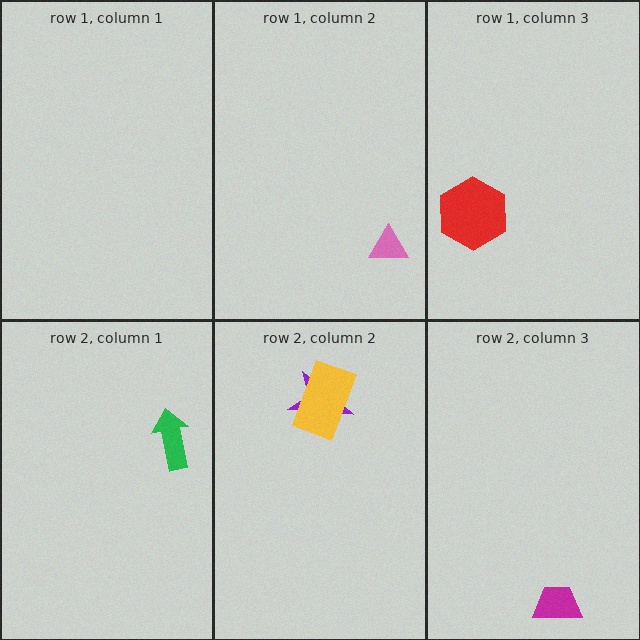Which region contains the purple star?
The row 2, column 2 region.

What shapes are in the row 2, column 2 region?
The purple star, the yellow rectangle.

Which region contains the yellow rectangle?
The row 2, column 2 region.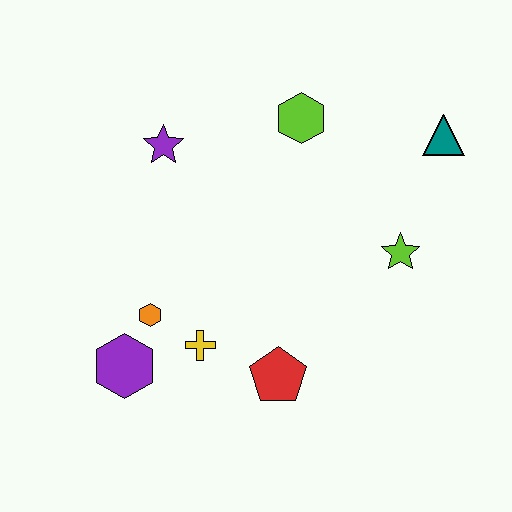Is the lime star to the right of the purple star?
Yes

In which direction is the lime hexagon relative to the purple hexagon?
The lime hexagon is above the purple hexagon.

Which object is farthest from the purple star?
The teal triangle is farthest from the purple star.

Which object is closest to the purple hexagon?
The orange hexagon is closest to the purple hexagon.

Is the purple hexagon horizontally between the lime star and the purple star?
No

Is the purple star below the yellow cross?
No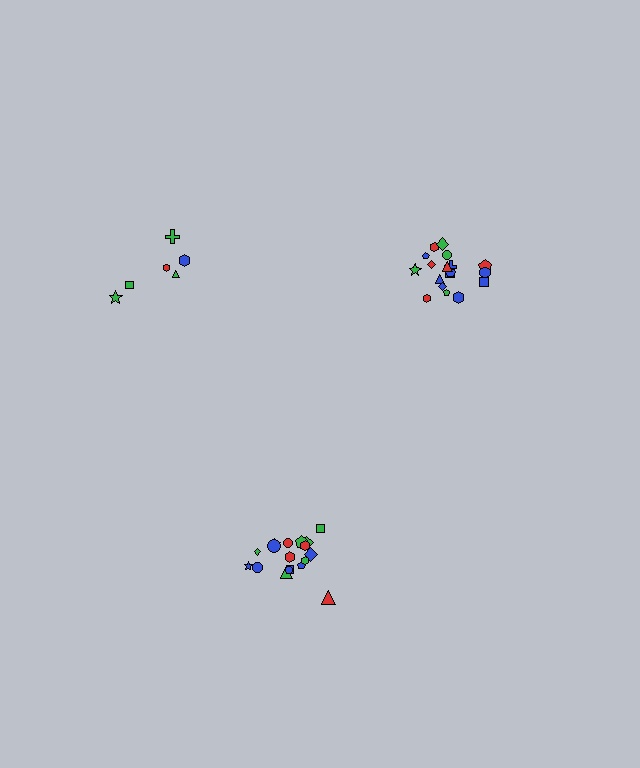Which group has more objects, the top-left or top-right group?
The top-right group.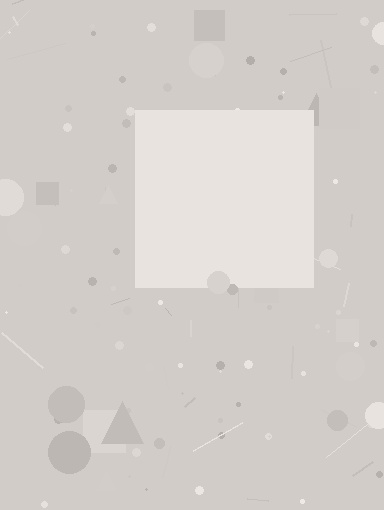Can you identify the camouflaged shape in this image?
The camouflaged shape is a square.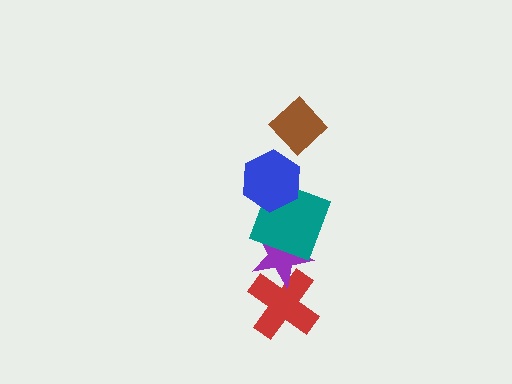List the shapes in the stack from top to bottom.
From top to bottom: the brown diamond, the blue hexagon, the teal square, the purple star, the red cross.